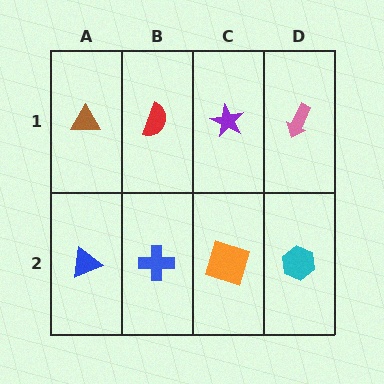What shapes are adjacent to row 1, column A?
A blue triangle (row 2, column A), a red semicircle (row 1, column B).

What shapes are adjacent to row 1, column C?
An orange square (row 2, column C), a red semicircle (row 1, column B), a pink arrow (row 1, column D).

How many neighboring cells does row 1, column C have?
3.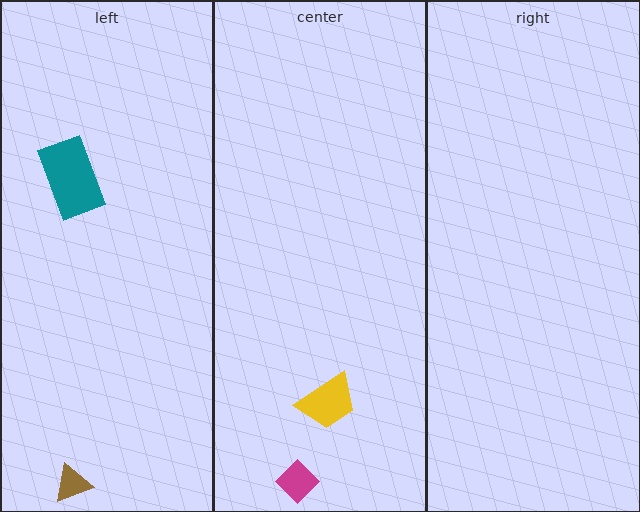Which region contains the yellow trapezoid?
The center region.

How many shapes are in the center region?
2.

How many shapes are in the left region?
2.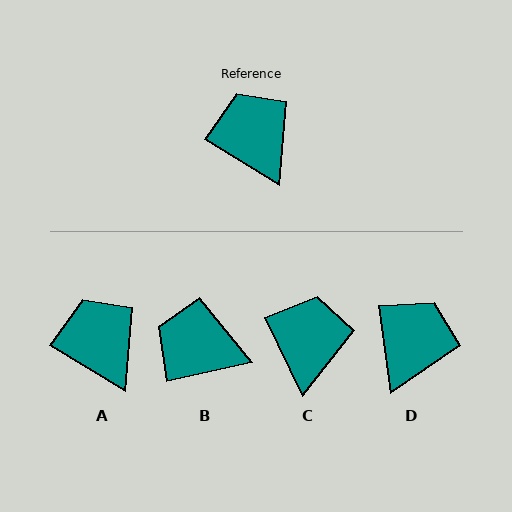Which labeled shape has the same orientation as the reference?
A.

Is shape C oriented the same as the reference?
No, it is off by about 33 degrees.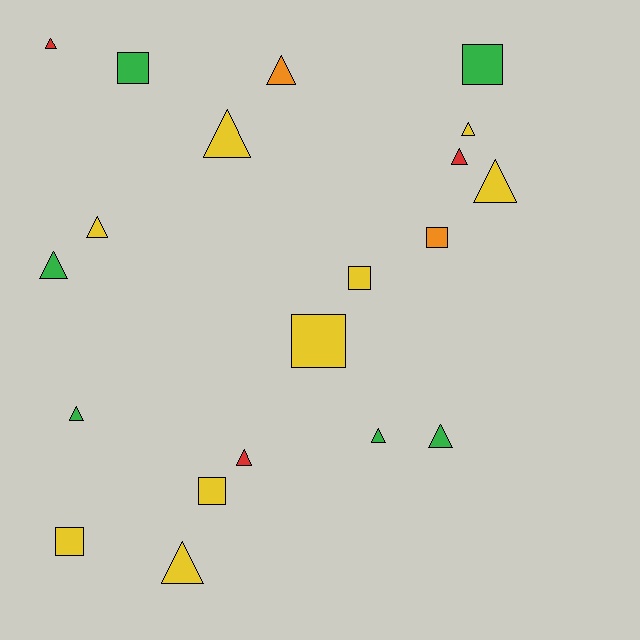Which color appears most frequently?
Yellow, with 9 objects.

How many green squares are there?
There are 2 green squares.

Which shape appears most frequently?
Triangle, with 13 objects.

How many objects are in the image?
There are 20 objects.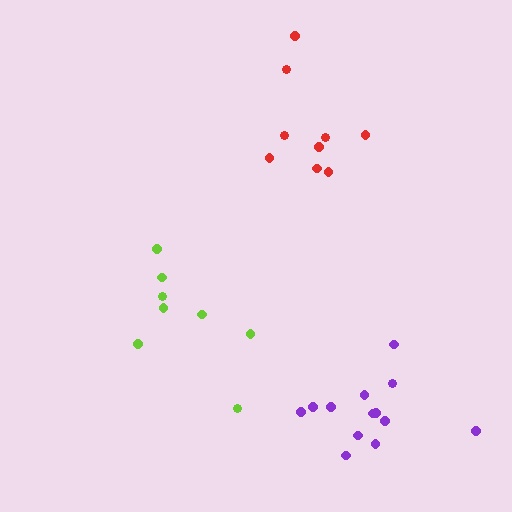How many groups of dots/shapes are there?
There are 3 groups.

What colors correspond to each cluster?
The clusters are colored: red, purple, lime.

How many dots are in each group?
Group 1: 9 dots, Group 2: 13 dots, Group 3: 8 dots (30 total).